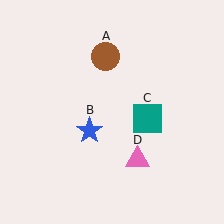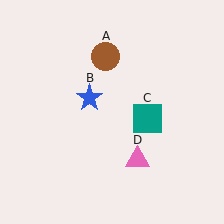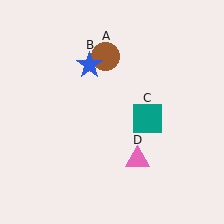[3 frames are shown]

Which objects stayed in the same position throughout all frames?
Brown circle (object A) and teal square (object C) and pink triangle (object D) remained stationary.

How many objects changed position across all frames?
1 object changed position: blue star (object B).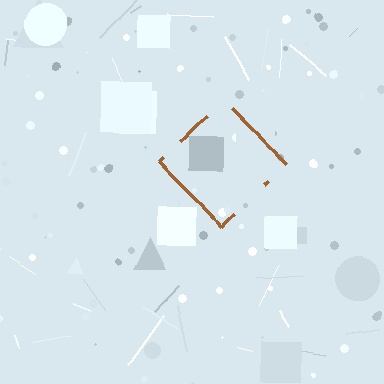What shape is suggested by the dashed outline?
The dashed outline suggests a diamond.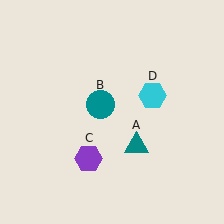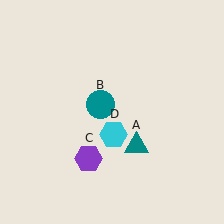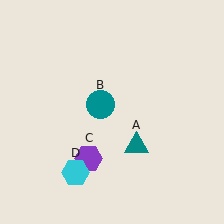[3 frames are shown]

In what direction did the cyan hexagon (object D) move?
The cyan hexagon (object D) moved down and to the left.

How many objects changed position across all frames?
1 object changed position: cyan hexagon (object D).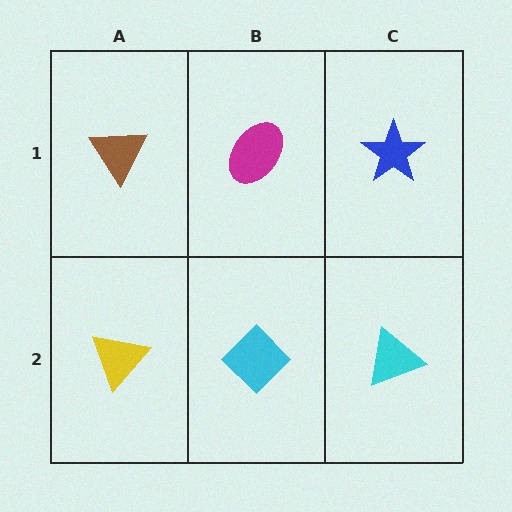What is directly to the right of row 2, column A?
A cyan diamond.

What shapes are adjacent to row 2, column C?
A blue star (row 1, column C), a cyan diamond (row 2, column B).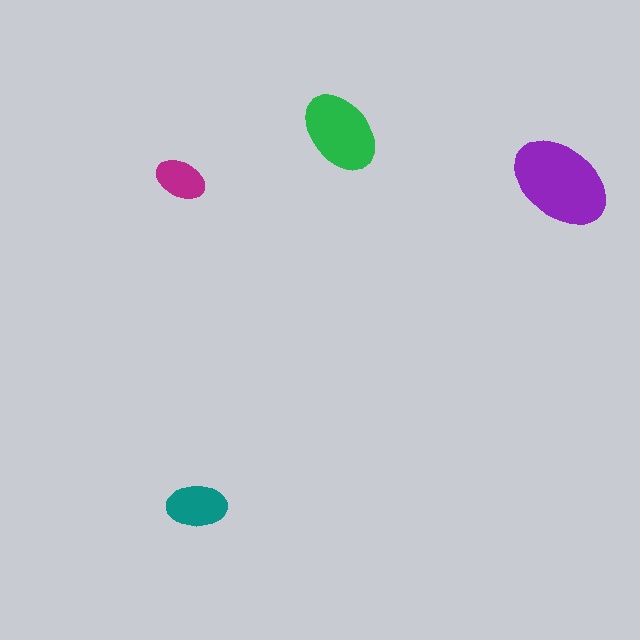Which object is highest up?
The green ellipse is topmost.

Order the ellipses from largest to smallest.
the purple one, the green one, the teal one, the magenta one.